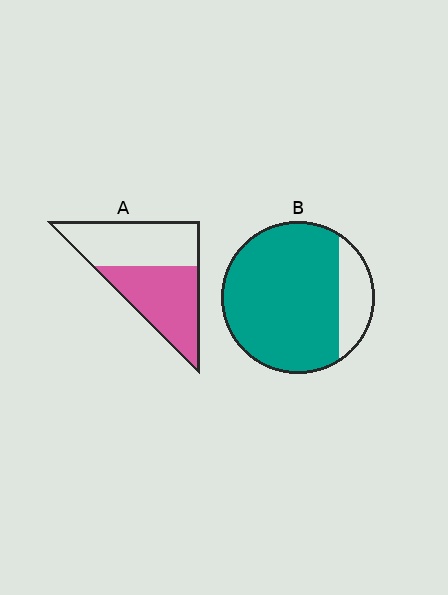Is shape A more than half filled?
Roughly half.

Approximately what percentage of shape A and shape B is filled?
A is approximately 50% and B is approximately 80%.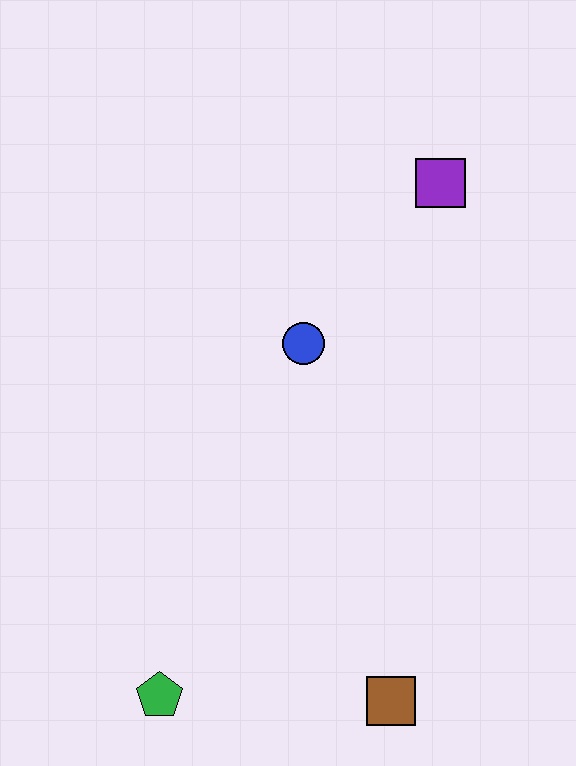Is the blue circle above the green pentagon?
Yes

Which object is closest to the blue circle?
The purple square is closest to the blue circle.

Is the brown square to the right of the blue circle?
Yes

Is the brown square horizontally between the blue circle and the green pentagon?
No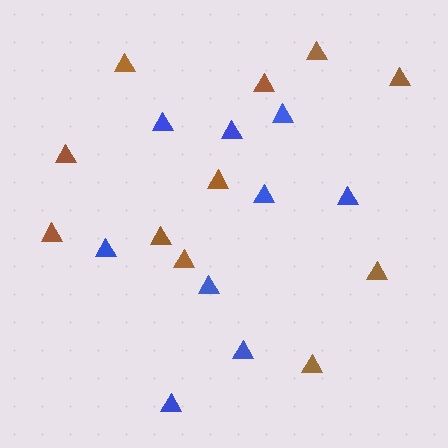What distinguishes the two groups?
There are 2 groups: one group of brown triangles (11) and one group of blue triangles (9).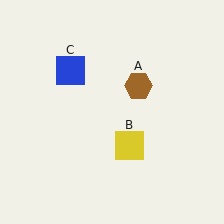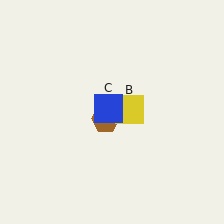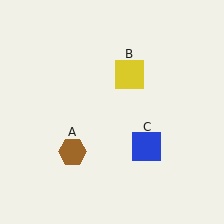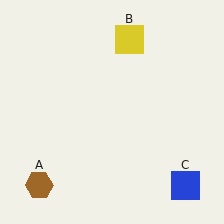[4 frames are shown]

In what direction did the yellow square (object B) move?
The yellow square (object B) moved up.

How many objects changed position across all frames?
3 objects changed position: brown hexagon (object A), yellow square (object B), blue square (object C).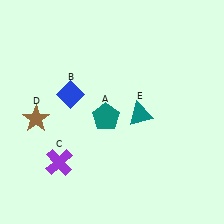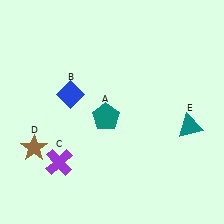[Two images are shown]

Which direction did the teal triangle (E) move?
The teal triangle (E) moved right.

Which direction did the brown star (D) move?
The brown star (D) moved down.